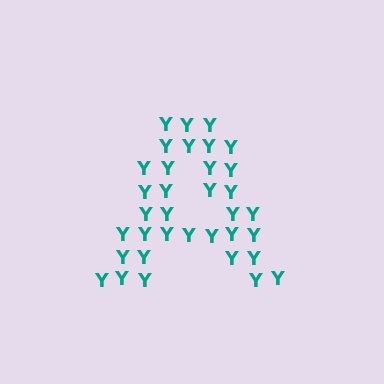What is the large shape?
The large shape is the letter A.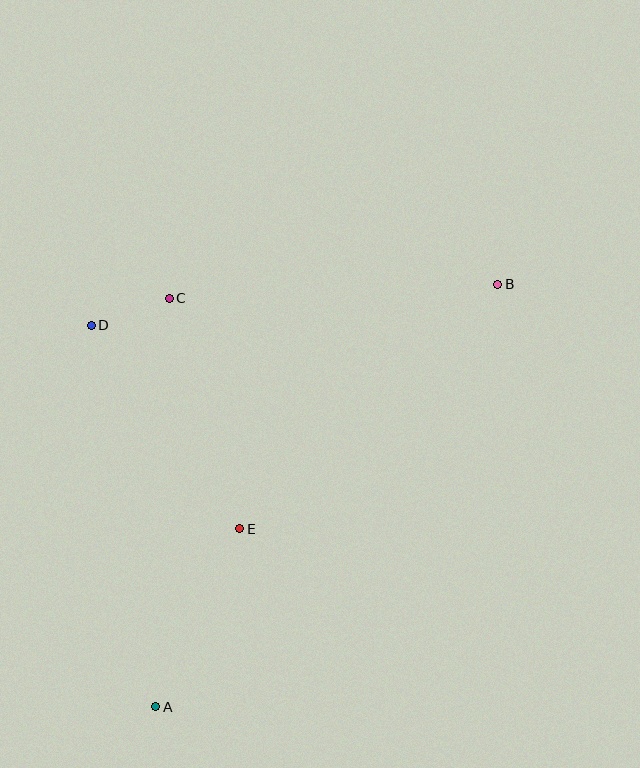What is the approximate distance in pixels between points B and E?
The distance between B and E is approximately 356 pixels.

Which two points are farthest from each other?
Points A and B are farthest from each other.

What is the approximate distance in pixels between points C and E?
The distance between C and E is approximately 241 pixels.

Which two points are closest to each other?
Points C and D are closest to each other.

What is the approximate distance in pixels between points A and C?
The distance between A and C is approximately 409 pixels.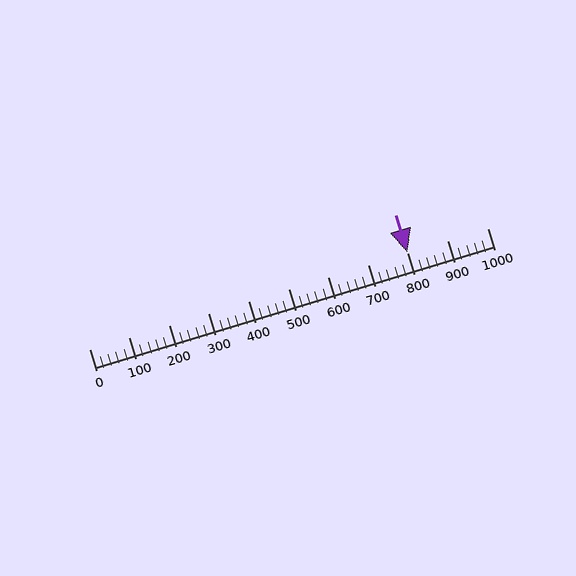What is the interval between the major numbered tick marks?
The major tick marks are spaced 100 units apart.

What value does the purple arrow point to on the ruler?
The purple arrow points to approximately 800.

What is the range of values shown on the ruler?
The ruler shows values from 0 to 1000.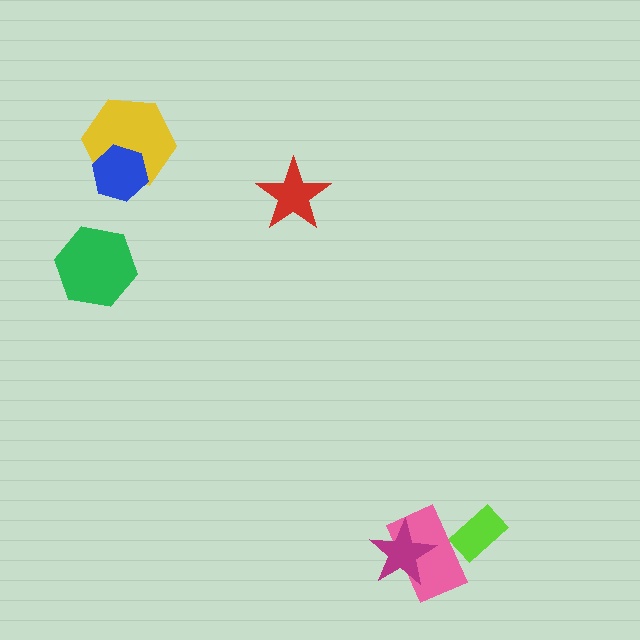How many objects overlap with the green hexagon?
0 objects overlap with the green hexagon.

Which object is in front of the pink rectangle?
The magenta star is in front of the pink rectangle.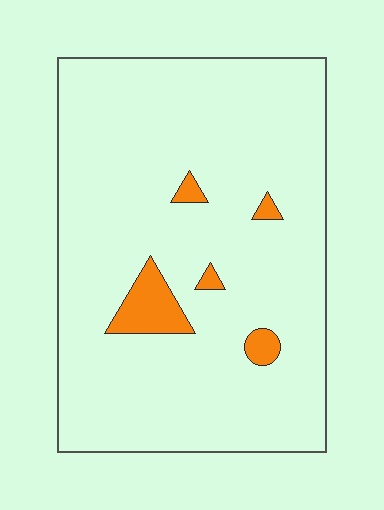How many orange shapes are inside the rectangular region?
5.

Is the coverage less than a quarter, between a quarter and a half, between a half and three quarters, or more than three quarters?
Less than a quarter.